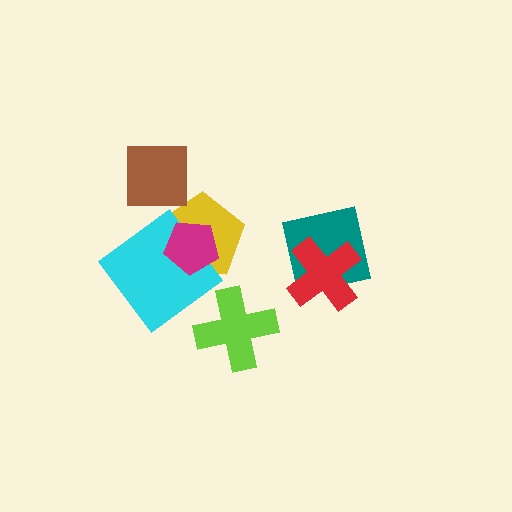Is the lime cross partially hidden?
No, no other shape covers it.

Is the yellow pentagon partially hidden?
Yes, it is partially covered by another shape.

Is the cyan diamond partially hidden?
Yes, it is partially covered by another shape.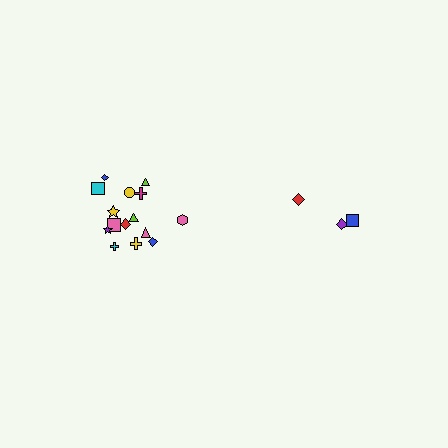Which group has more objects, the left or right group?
The left group.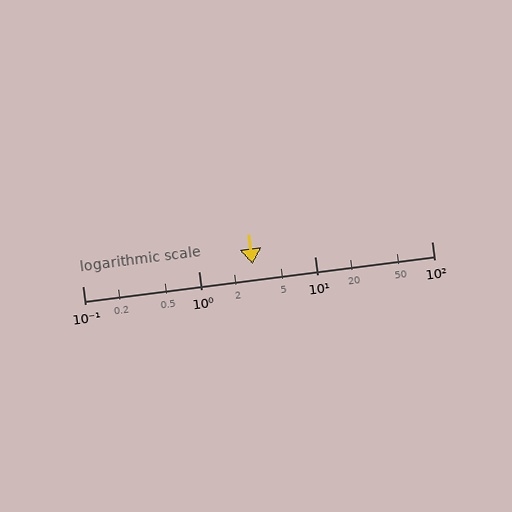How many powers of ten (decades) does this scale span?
The scale spans 3 decades, from 0.1 to 100.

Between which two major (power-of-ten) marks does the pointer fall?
The pointer is between 1 and 10.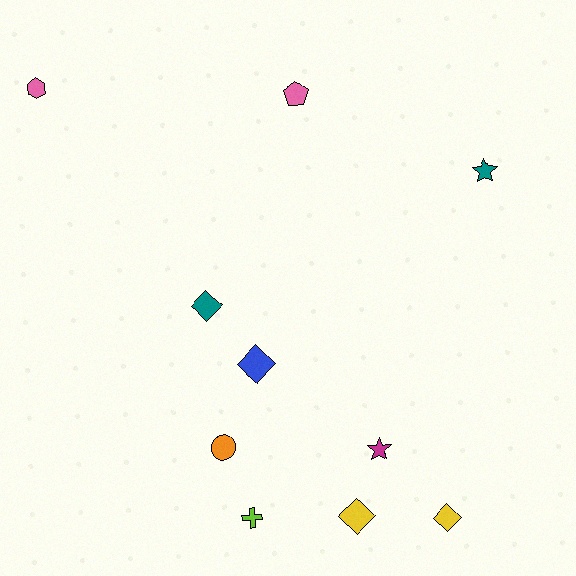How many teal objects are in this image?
There are 2 teal objects.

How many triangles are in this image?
There are no triangles.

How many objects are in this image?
There are 10 objects.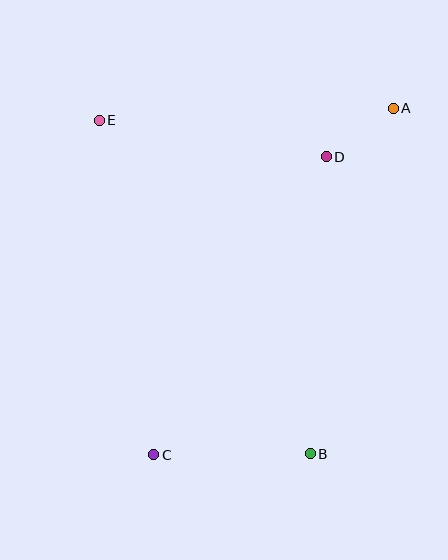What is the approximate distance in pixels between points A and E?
The distance between A and E is approximately 294 pixels.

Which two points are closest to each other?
Points A and D are closest to each other.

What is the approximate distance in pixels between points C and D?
The distance between C and D is approximately 344 pixels.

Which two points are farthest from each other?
Points A and C are farthest from each other.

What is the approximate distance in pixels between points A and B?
The distance between A and B is approximately 355 pixels.